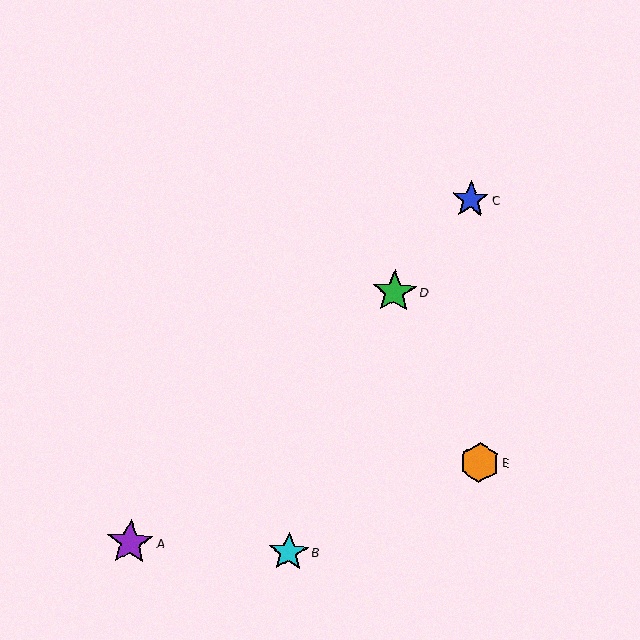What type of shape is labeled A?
Shape A is a purple star.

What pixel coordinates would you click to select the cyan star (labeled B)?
Click at (288, 552) to select the cyan star B.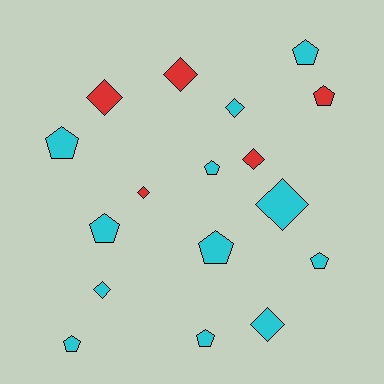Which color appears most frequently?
Cyan, with 12 objects.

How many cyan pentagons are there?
There are 8 cyan pentagons.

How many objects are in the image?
There are 17 objects.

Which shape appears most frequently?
Pentagon, with 9 objects.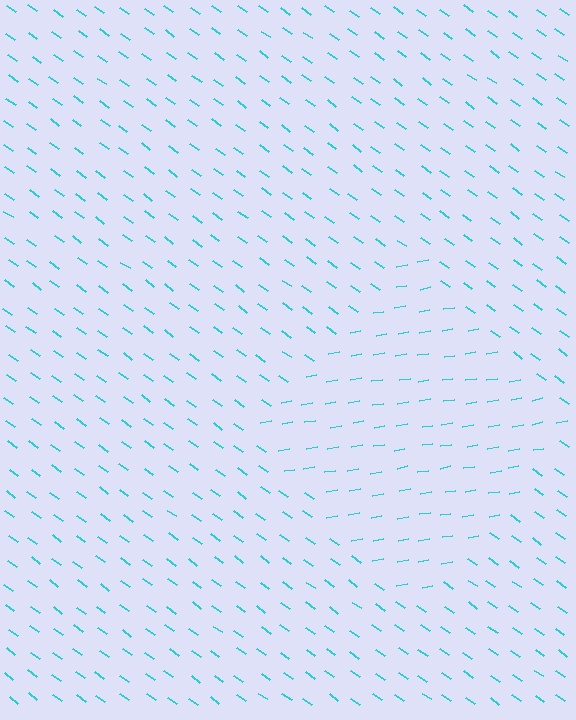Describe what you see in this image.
The image is filled with small cyan line segments. A diamond region in the image has lines oriented differently from the surrounding lines, creating a visible texture boundary.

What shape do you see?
I see a diamond.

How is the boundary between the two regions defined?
The boundary is defined purely by a change in line orientation (approximately 45 degrees difference). All lines are the same color and thickness.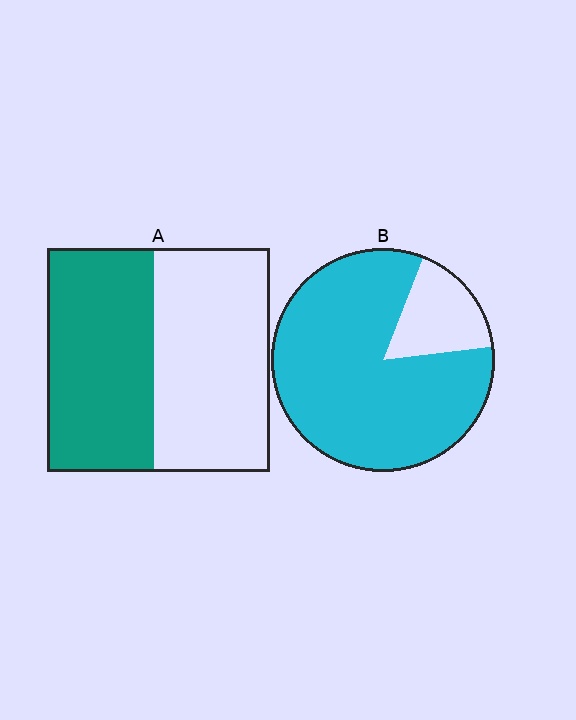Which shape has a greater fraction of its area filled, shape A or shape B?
Shape B.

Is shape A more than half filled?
Roughly half.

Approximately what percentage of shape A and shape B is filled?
A is approximately 50% and B is approximately 85%.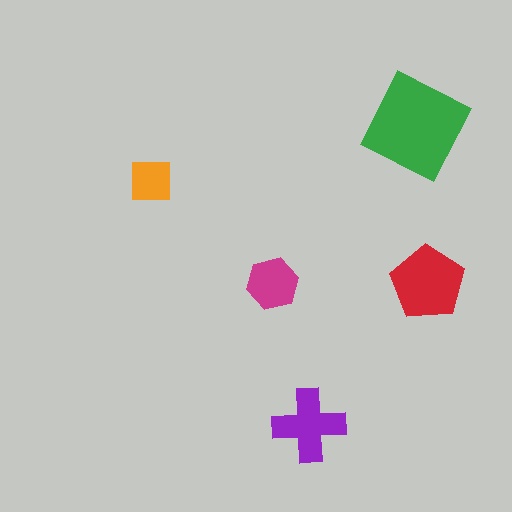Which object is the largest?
The green diamond.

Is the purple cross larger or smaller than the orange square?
Larger.